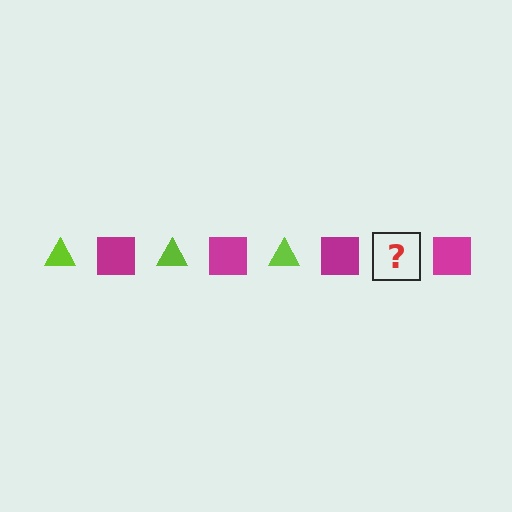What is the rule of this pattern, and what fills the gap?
The rule is that the pattern alternates between lime triangle and magenta square. The gap should be filled with a lime triangle.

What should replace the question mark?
The question mark should be replaced with a lime triangle.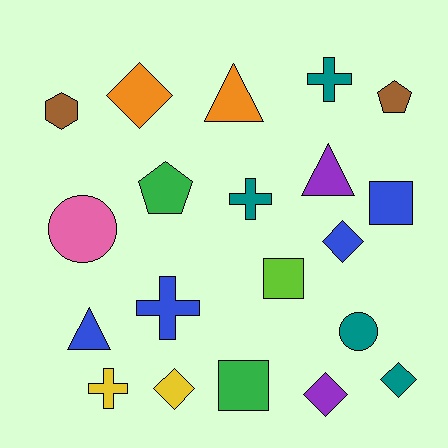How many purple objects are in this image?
There are 2 purple objects.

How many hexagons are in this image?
There is 1 hexagon.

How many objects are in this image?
There are 20 objects.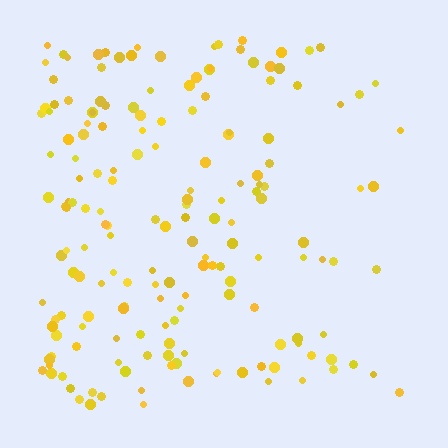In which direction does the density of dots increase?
From right to left, with the left side densest.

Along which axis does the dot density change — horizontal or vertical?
Horizontal.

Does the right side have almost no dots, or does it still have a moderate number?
Still a moderate number, just noticeably fewer than the left.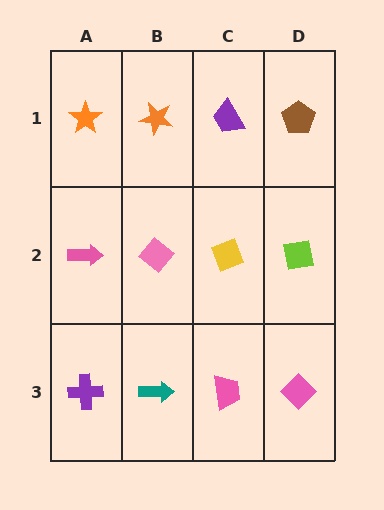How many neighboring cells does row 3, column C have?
3.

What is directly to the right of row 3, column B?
A pink trapezoid.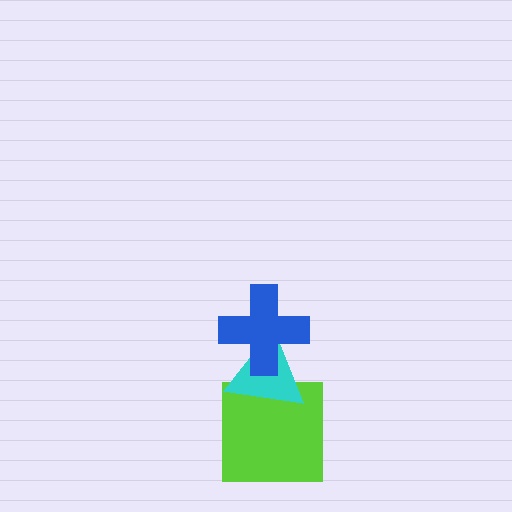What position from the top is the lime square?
The lime square is 3rd from the top.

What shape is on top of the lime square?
The cyan triangle is on top of the lime square.